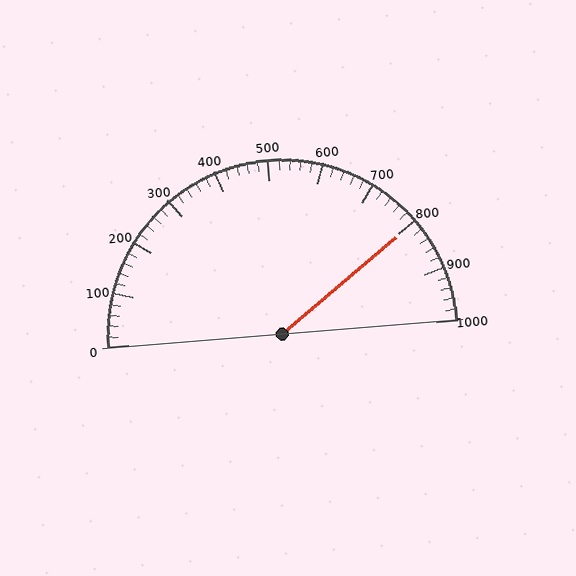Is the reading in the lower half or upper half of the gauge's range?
The reading is in the upper half of the range (0 to 1000).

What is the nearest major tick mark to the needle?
The nearest major tick mark is 800.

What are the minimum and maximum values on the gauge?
The gauge ranges from 0 to 1000.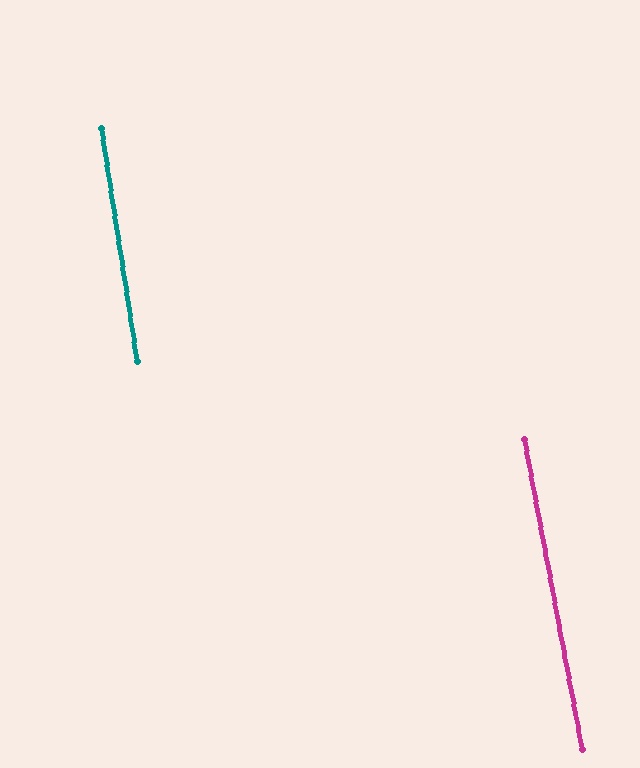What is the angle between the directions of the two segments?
Approximately 2 degrees.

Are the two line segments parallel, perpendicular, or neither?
Parallel — their directions differ by only 1.8°.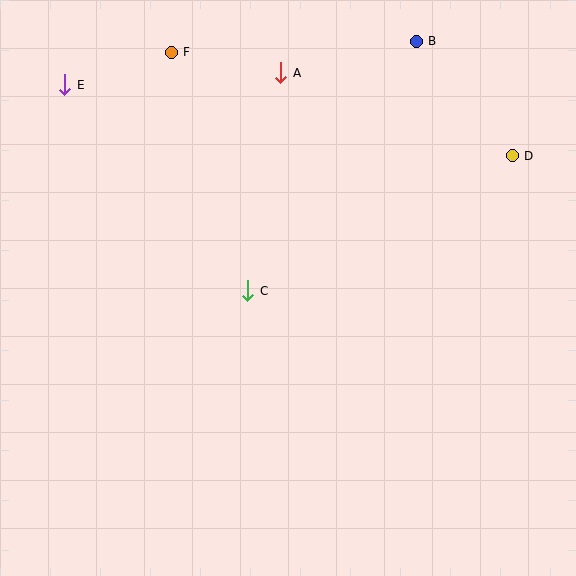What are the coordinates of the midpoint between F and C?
The midpoint between F and C is at (210, 171).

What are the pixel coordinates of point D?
Point D is at (512, 156).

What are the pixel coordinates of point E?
Point E is at (65, 85).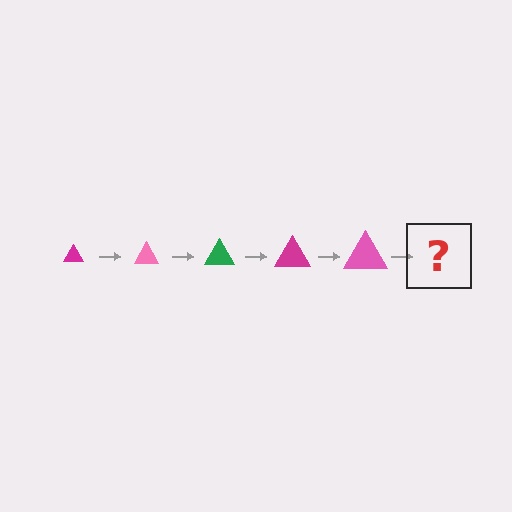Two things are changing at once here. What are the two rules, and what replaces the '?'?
The two rules are that the triangle grows larger each step and the color cycles through magenta, pink, and green. The '?' should be a green triangle, larger than the previous one.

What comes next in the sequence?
The next element should be a green triangle, larger than the previous one.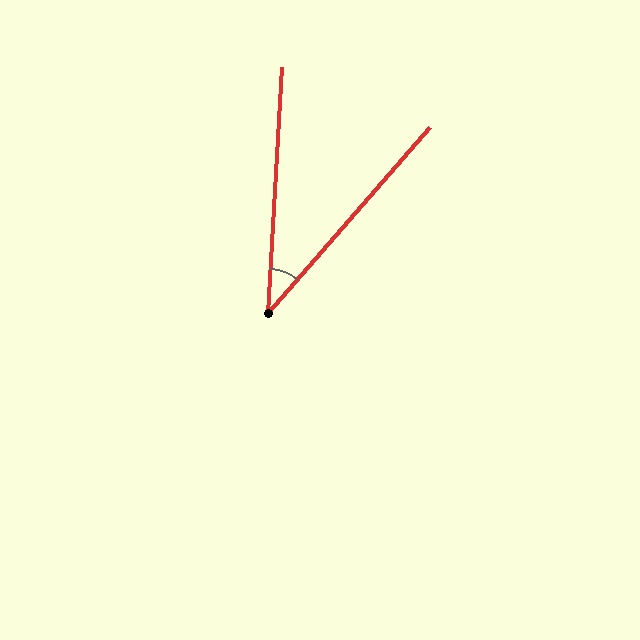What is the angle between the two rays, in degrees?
Approximately 38 degrees.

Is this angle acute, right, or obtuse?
It is acute.